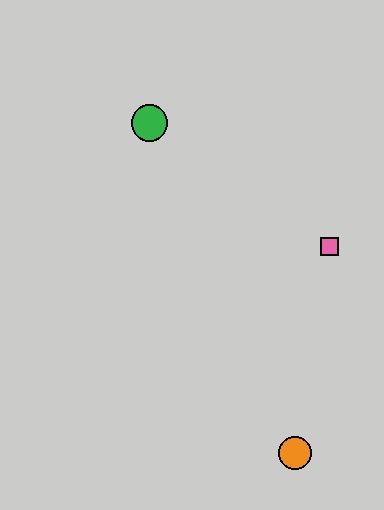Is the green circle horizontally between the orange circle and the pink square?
No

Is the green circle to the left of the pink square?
Yes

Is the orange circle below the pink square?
Yes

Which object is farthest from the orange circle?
The green circle is farthest from the orange circle.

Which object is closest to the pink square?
The orange circle is closest to the pink square.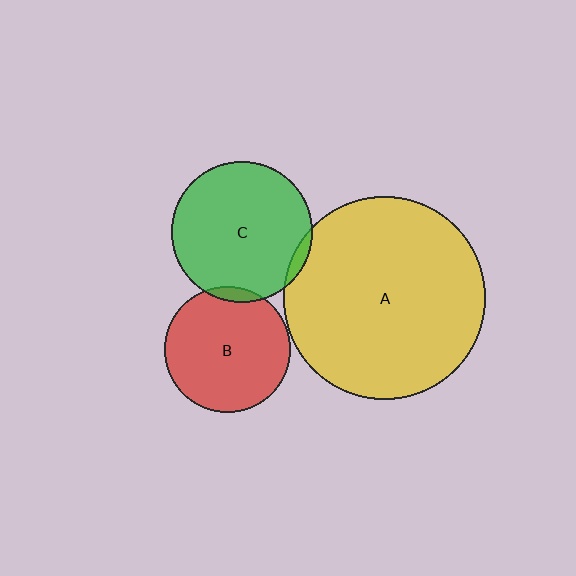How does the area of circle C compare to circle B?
Approximately 1.2 times.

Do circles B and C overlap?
Yes.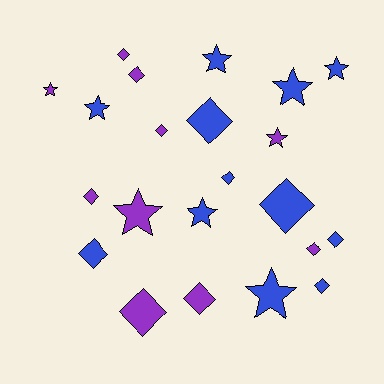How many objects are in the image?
There are 22 objects.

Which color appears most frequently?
Blue, with 12 objects.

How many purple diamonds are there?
There are 7 purple diamonds.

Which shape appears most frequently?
Diamond, with 13 objects.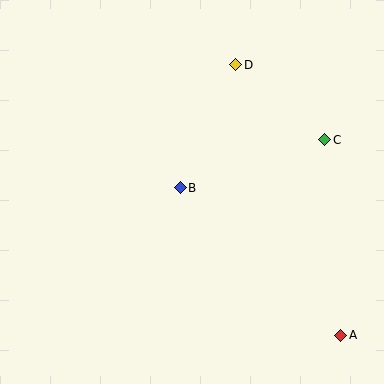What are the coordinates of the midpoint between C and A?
The midpoint between C and A is at (333, 238).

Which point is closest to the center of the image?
Point B at (180, 188) is closest to the center.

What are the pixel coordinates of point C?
Point C is at (325, 140).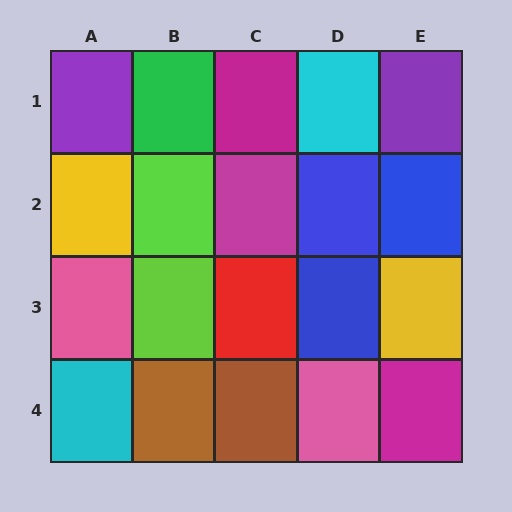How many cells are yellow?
2 cells are yellow.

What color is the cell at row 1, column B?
Green.